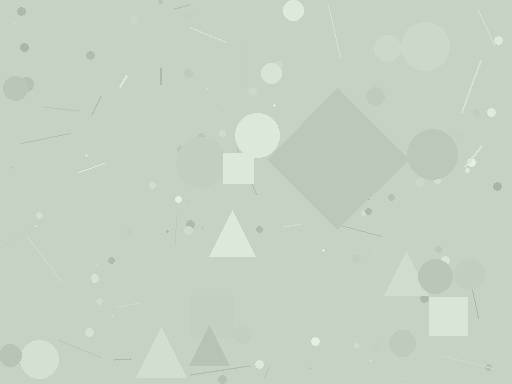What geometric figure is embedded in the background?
A diamond is embedded in the background.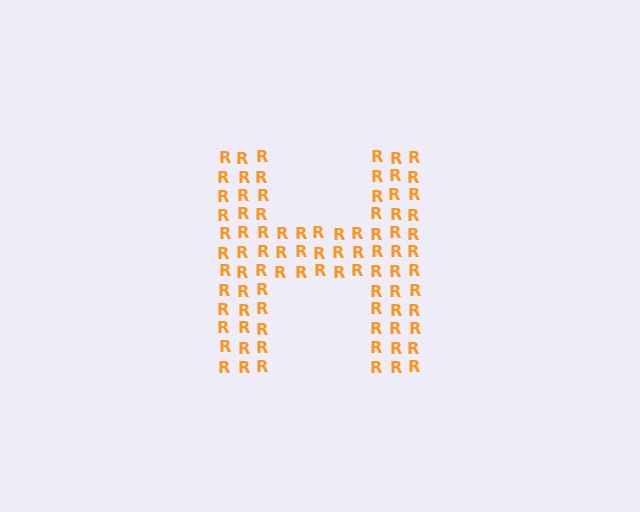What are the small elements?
The small elements are letter R's.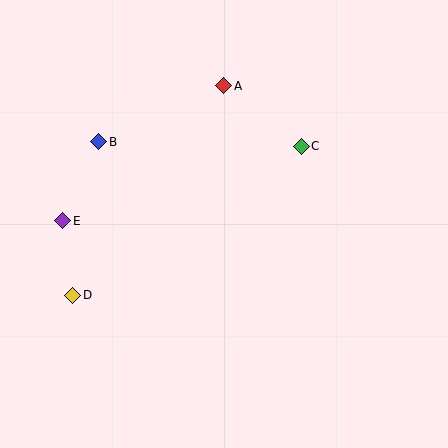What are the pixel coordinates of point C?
Point C is at (301, 146).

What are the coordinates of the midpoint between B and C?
The midpoint between B and C is at (200, 144).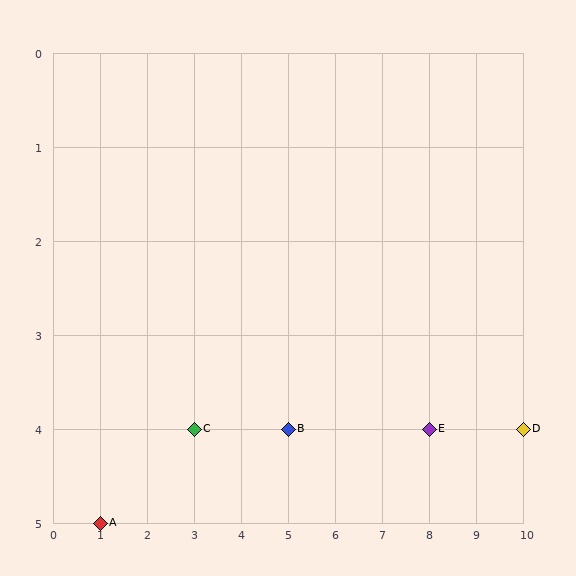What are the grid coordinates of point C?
Point C is at grid coordinates (3, 4).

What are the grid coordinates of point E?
Point E is at grid coordinates (8, 4).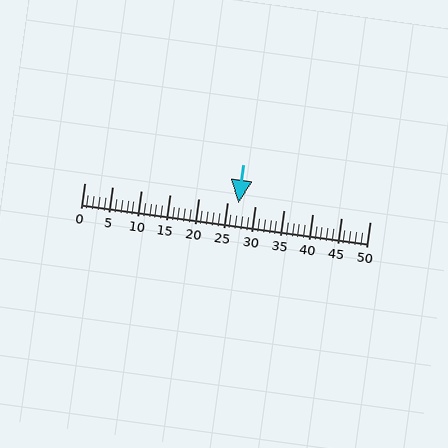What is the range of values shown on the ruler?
The ruler shows values from 0 to 50.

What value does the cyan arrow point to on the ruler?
The cyan arrow points to approximately 27.